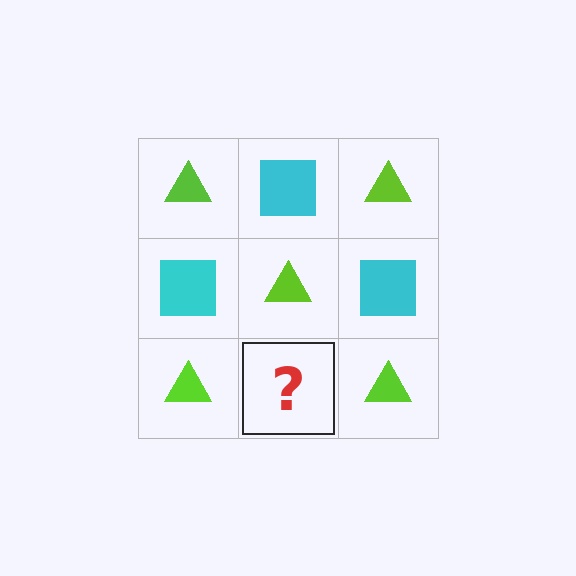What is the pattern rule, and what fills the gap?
The rule is that it alternates lime triangle and cyan square in a checkerboard pattern. The gap should be filled with a cyan square.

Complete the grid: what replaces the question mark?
The question mark should be replaced with a cyan square.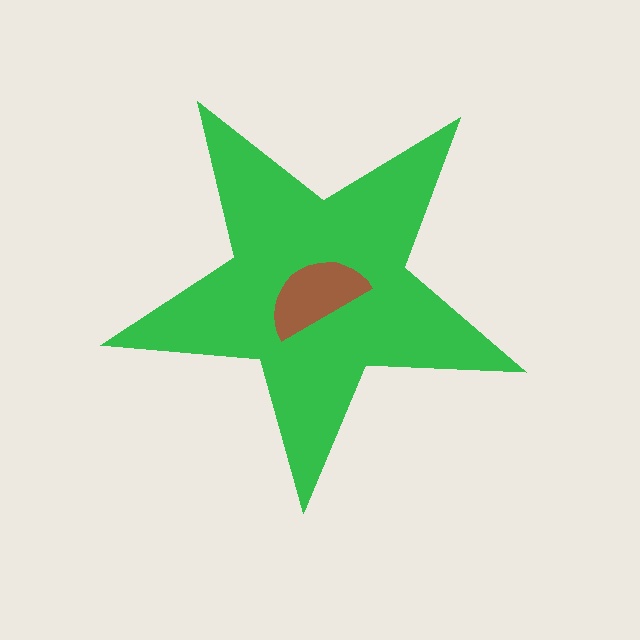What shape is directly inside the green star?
The brown semicircle.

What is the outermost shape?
The green star.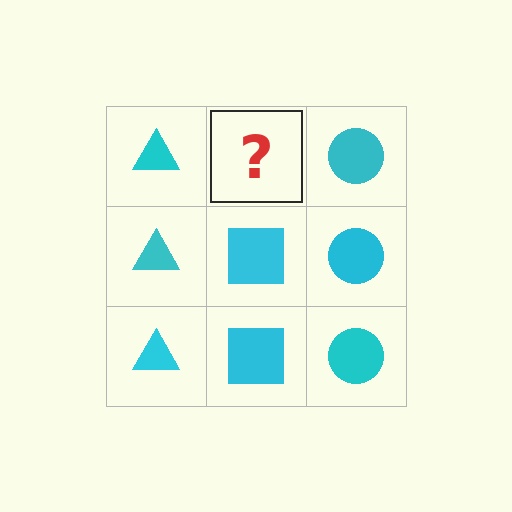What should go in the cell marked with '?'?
The missing cell should contain a cyan square.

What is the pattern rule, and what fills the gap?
The rule is that each column has a consistent shape. The gap should be filled with a cyan square.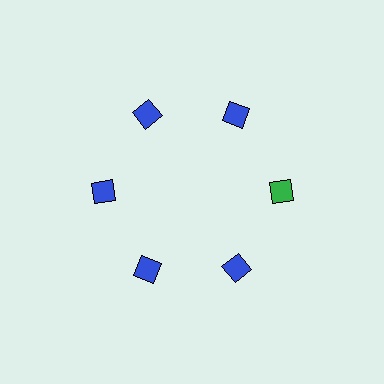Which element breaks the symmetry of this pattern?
The green diamond at roughly the 3 o'clock position breaks the symmetry. All other shapes are blue diamonds.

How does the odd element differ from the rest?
It has a different color: green instead of blue.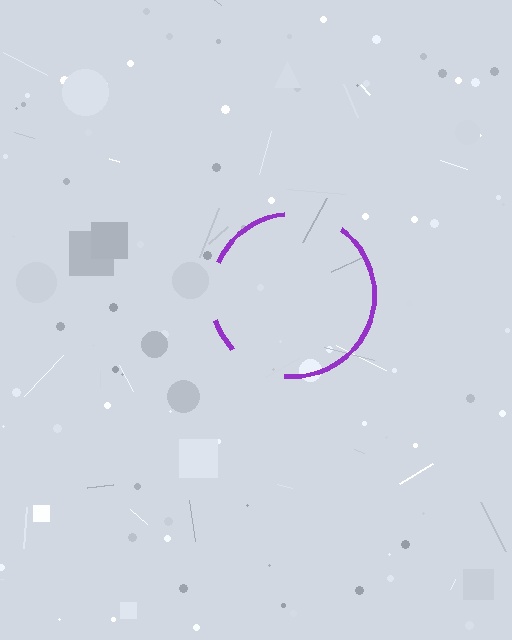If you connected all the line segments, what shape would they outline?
They would outline a circle.